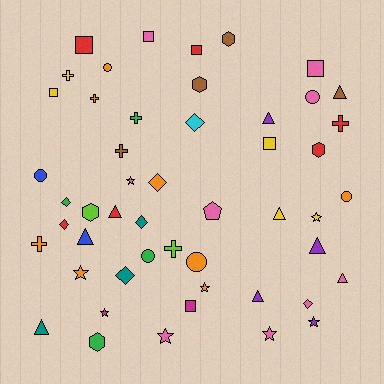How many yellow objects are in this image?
There are 5 yellow objects.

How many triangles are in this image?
There are 9 triangles.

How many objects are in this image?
There are 50 objects.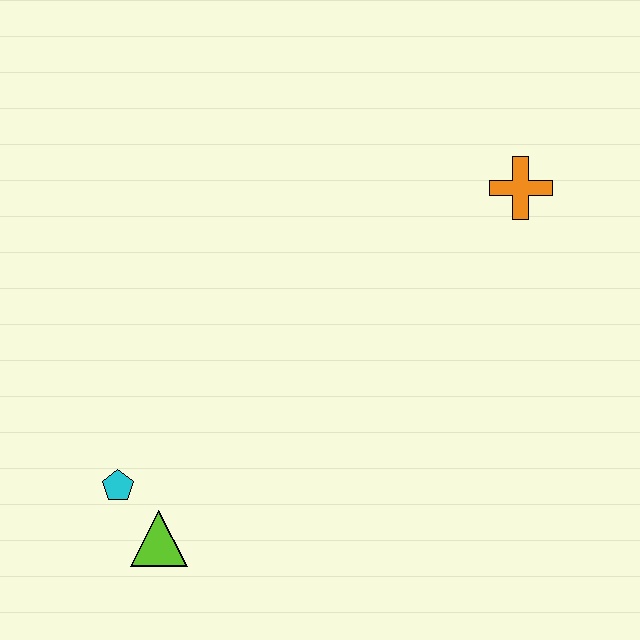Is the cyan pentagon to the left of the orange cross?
Yes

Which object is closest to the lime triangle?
The cyan pentagon is closest to the lime triangle.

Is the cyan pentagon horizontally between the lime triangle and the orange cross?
No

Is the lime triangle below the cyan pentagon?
Yes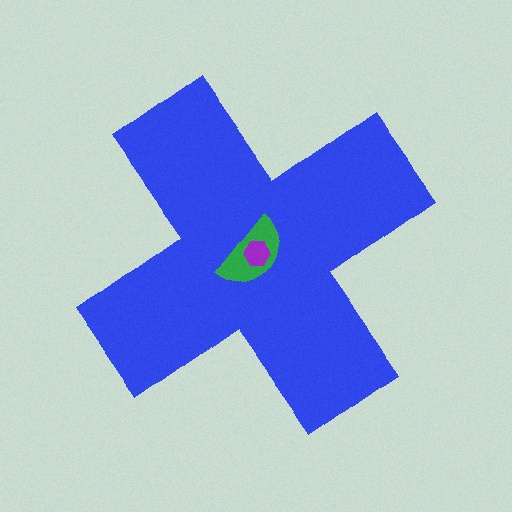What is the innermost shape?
The purple hexagon.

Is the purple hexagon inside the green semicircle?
Yes.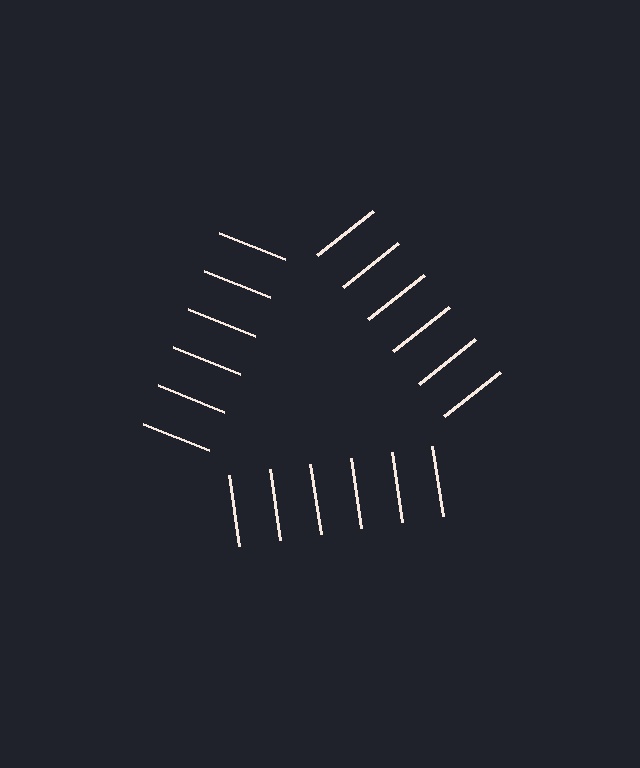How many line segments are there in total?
18 — 6 along each of the 3 edges.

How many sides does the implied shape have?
3 sides — the line-ends trace a triangle.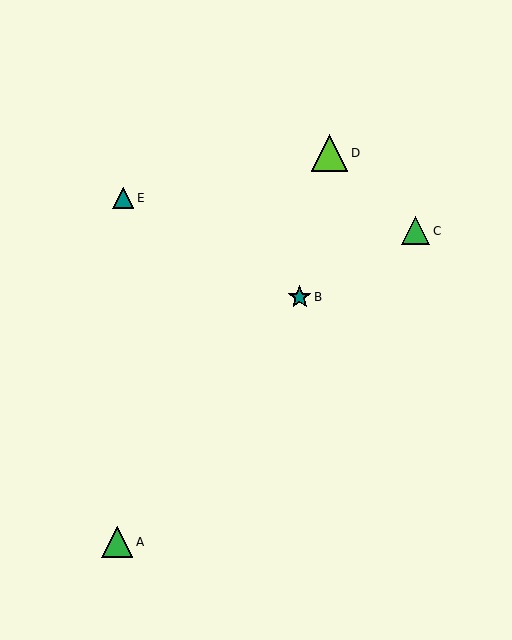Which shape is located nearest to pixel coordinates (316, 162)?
The lime triangle (labeled D) at (330, 153) is nearest to that location.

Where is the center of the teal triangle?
The center of the teal triangle is at (123, 198).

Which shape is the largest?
The lime triangle (labeled D) is the largest.